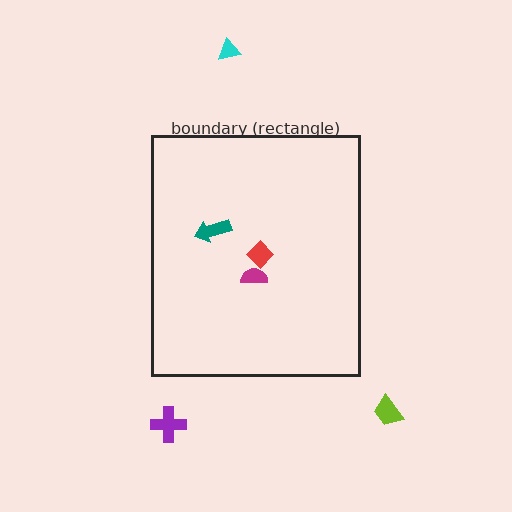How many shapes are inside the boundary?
3 inside, 3 outside.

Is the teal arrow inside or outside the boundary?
Inside.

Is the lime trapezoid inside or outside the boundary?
Outside.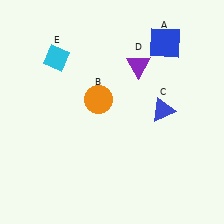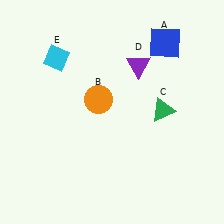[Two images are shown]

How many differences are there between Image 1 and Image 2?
There is 1 difference between the two images.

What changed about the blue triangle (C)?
In Image 1, C is blue. In Image 2, it changed to green.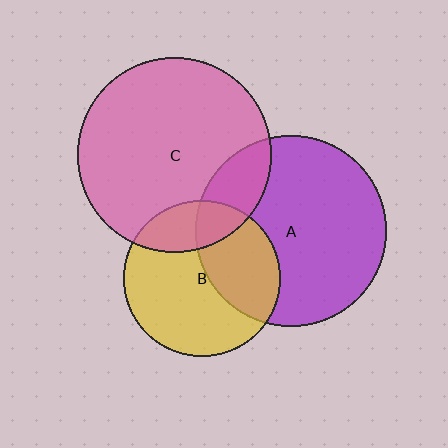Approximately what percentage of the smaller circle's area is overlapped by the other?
Approximately 40%.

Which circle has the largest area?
Circle C (pink).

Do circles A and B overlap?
Yes.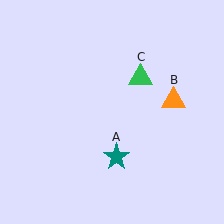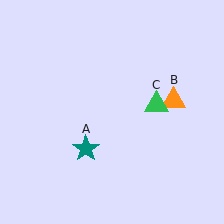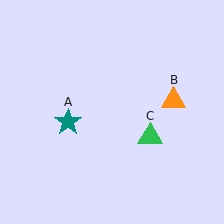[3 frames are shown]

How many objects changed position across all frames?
2 objects changed position: teal star (object A), green triangle (object C).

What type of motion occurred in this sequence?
The teal star (object A), green triangle (object C) rotated clockwise around the center of the scene.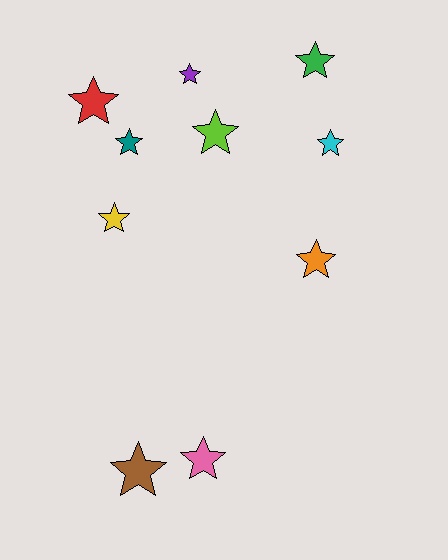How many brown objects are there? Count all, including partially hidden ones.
There is 1 brown object.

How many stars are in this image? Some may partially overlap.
There are 10 stars.